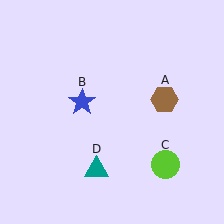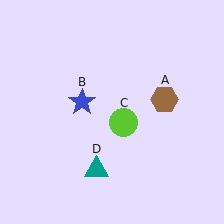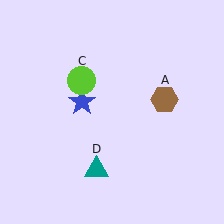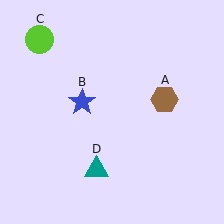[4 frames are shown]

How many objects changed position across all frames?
1 object changed position: lime circle (object C).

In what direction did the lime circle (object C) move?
The lime circle (object C) moved up and to the left.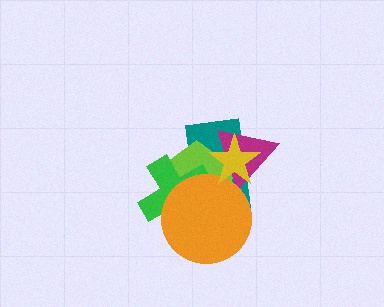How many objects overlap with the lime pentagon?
5 objects overlap with the lime pentagon.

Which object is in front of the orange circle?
The yellow star is in front of the orange circle.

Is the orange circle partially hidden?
Yes, it is partially covered by another shape.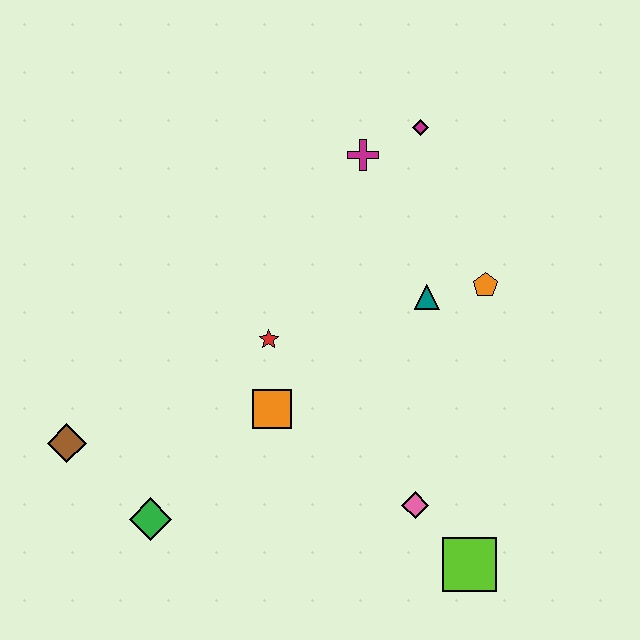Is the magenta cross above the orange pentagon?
Yes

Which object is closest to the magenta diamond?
The magenta cross is closest to the magenta diamond.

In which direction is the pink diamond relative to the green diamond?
The pink diamond is to the right of the green diamond.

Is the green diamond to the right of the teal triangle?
No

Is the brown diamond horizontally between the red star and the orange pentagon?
No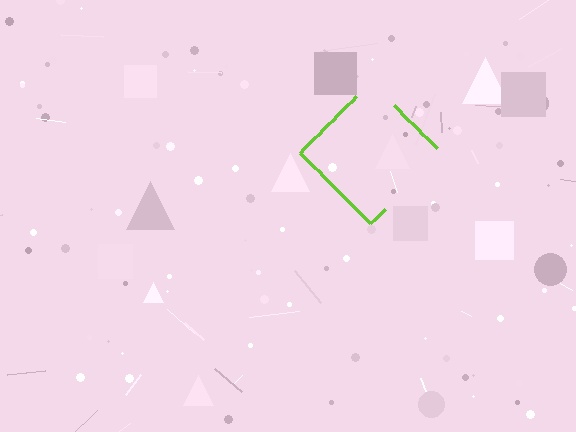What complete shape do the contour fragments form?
The contour fragments form a diamond.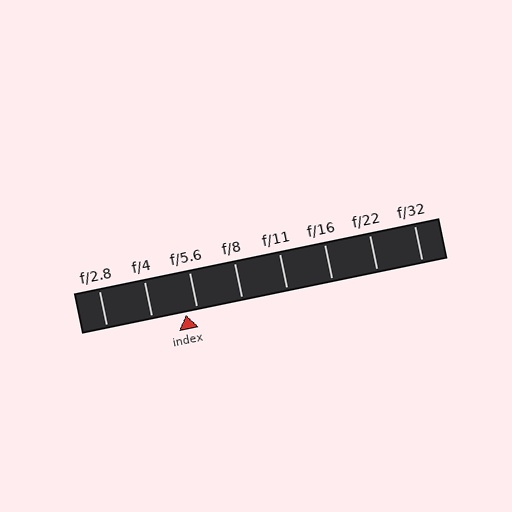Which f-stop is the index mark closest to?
The index mark is closest to f/5.6.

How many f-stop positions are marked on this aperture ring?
There are 8 f-stop positions marked.